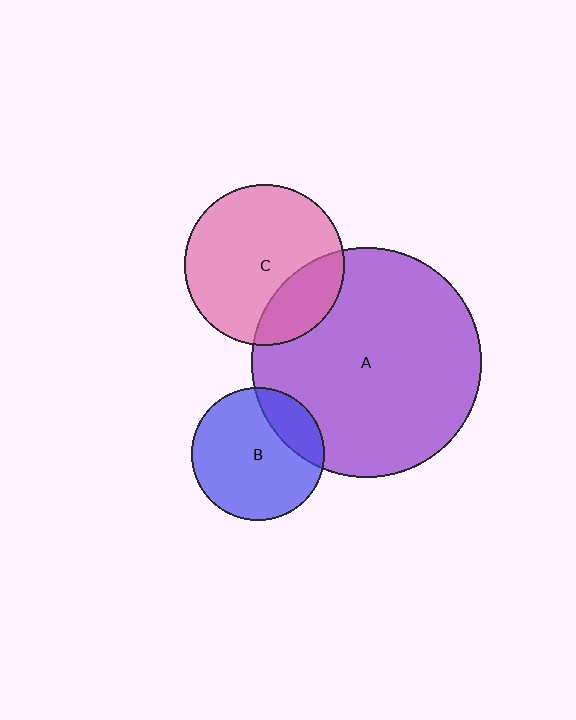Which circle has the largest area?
Circle A (purple).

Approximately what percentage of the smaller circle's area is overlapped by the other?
Approximately 25%.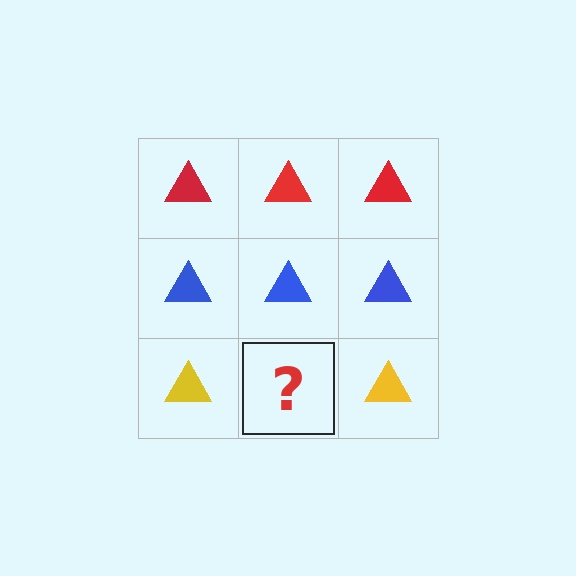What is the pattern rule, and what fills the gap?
The rule is that each row has a consistent color. The gap should be filled with a yellow triangle.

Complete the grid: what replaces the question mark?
The question mark should be replaced with a yellow triangle.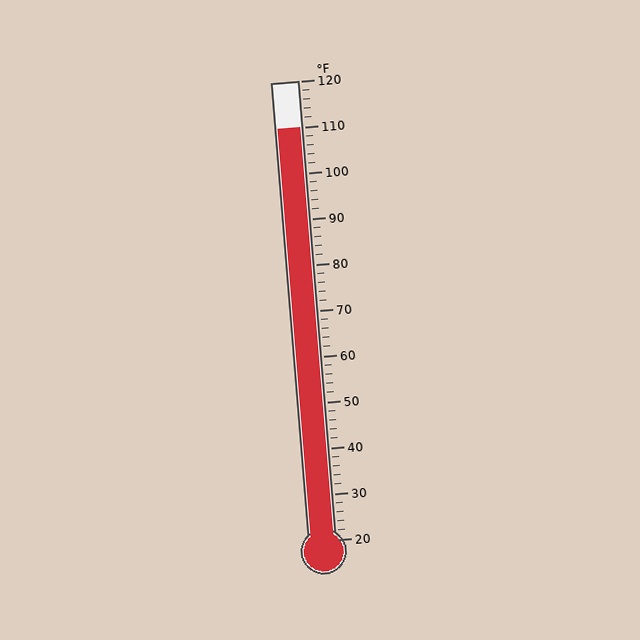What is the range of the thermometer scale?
The thermometer scale ranges from 20°F to 120°F.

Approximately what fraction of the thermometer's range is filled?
The thermometer is filled to approximately 90% of its range.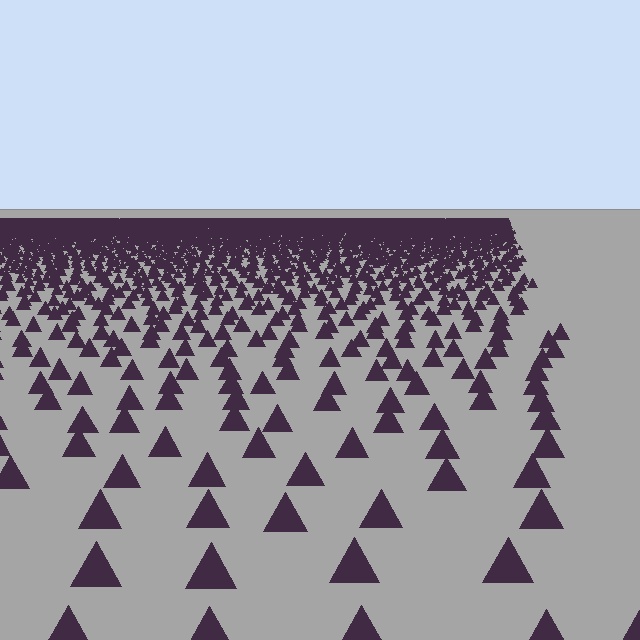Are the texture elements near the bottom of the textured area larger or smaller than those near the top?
Larger. Near the bottom, elements are closer to the viewer and appear at a bigger on-screen size.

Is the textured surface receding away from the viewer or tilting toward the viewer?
The surface is receding away from the viewer. Texture elements get smaller and denser toward the top.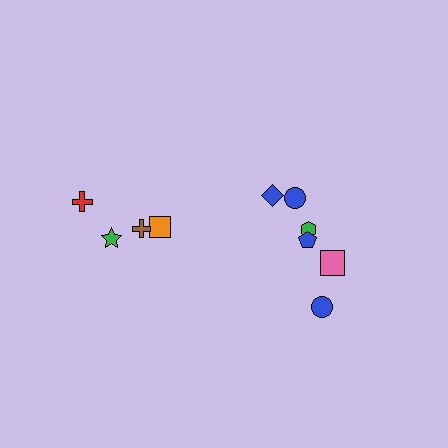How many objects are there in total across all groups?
There are 10 objects.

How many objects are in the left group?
There are 4 objects.